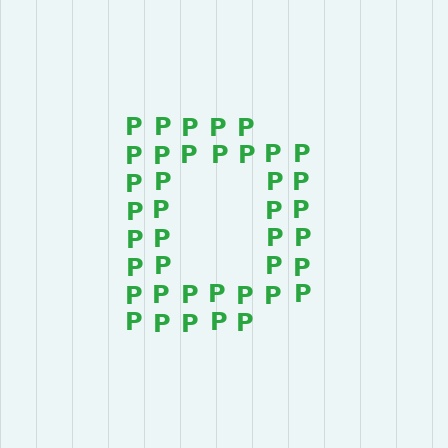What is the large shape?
The large shape is the letter D.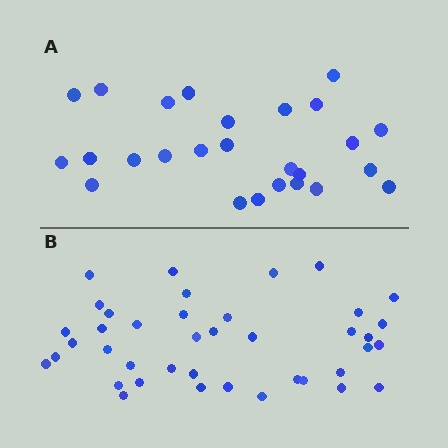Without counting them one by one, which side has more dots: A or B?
Region B (the bottom region) has more dots.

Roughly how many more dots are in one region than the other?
Region B has approximately 15 more dots than region A.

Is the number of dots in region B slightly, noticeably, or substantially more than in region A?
Region B has substantially more. The ratio is roughly 1.5 to 1.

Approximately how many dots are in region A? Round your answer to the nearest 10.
About 30 dots. (The exact count is 26, which rounds to 30.)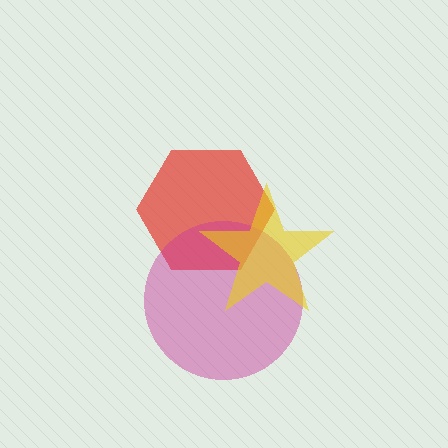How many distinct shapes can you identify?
There are 3 distinct shapes: a red hexagon, a magenta circle, a yellow star.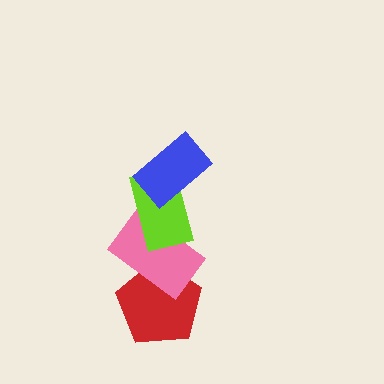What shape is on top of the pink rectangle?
The lime rectangle is on top of the pink rectangle.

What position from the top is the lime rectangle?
The lime rectangle is 2nd from the top.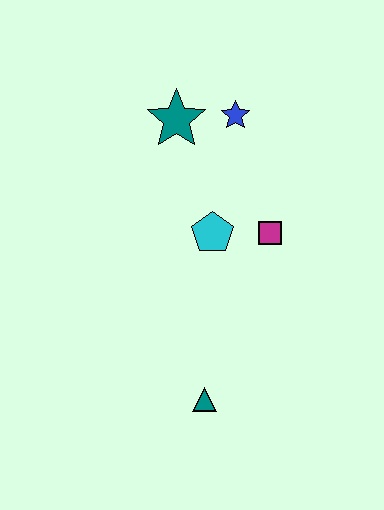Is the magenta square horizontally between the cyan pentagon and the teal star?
No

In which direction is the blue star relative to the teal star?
The blue star is to the right of the teal star.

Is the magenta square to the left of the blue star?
No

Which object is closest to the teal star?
The blue star is closest to the teal star.